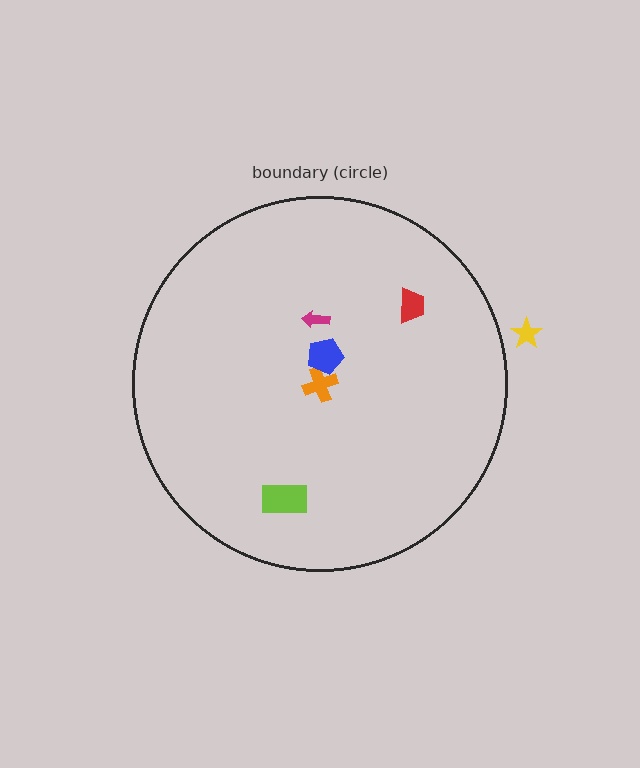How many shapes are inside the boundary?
5 inside, 1 outside.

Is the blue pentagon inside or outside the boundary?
Inside.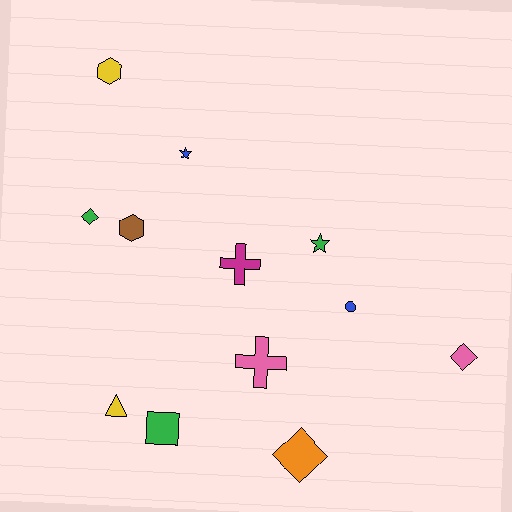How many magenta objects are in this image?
There is 1 magenta object.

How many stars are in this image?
There are 2 stars.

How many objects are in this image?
There are 12 objects.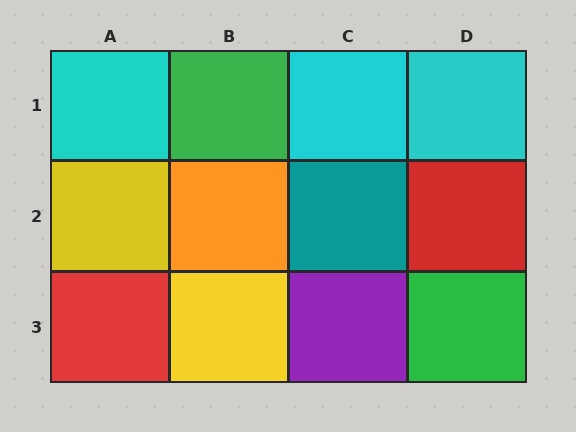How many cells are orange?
1 cell is orange.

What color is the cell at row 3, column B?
Yellow.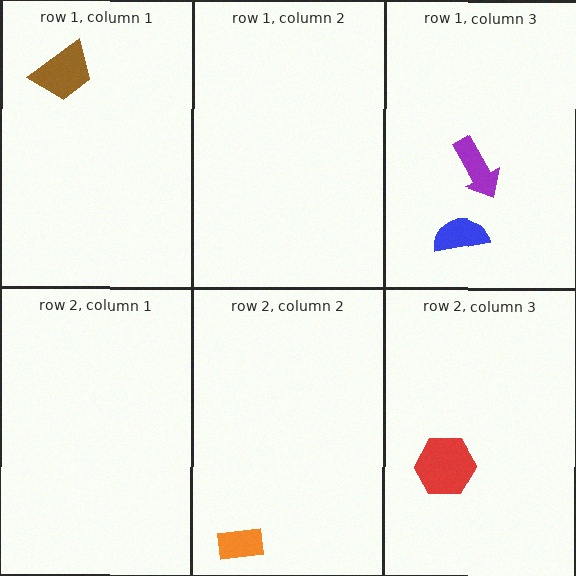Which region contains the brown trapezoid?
The row 1, column 1 region.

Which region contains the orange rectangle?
The row 2, column 2 region.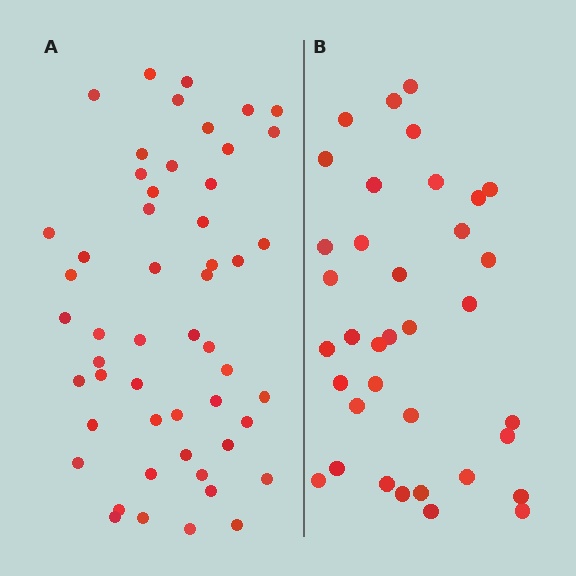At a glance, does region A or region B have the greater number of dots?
Region A (the left region) has more dots.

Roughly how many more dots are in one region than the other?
Region A has approximately 15 more dots than region B.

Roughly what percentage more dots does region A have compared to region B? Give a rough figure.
About 45% more.